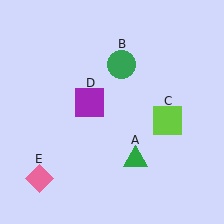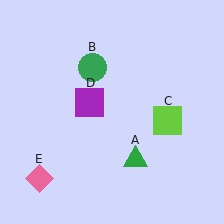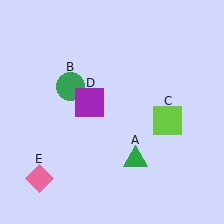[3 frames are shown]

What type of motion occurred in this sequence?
The green circle (object B) rotated counterclockwise around the center of the scene.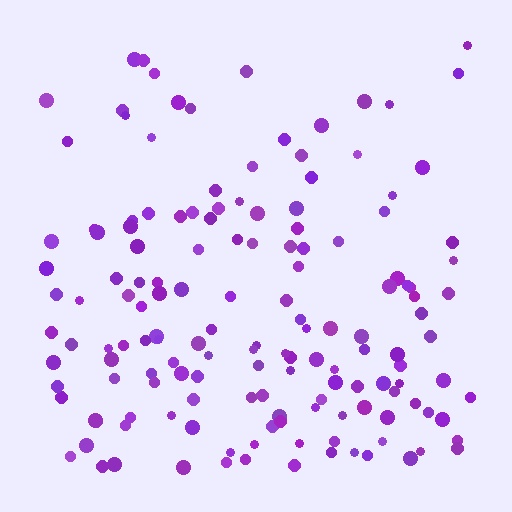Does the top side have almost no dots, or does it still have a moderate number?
Still a moderate number, just noticeably fewer than the bottom.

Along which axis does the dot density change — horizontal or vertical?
Vertical.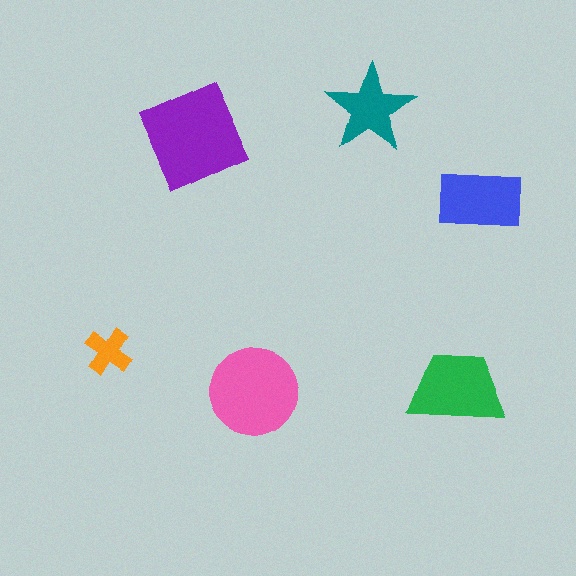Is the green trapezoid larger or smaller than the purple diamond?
Smaller.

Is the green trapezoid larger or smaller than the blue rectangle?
Larger.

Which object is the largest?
The purple diamond.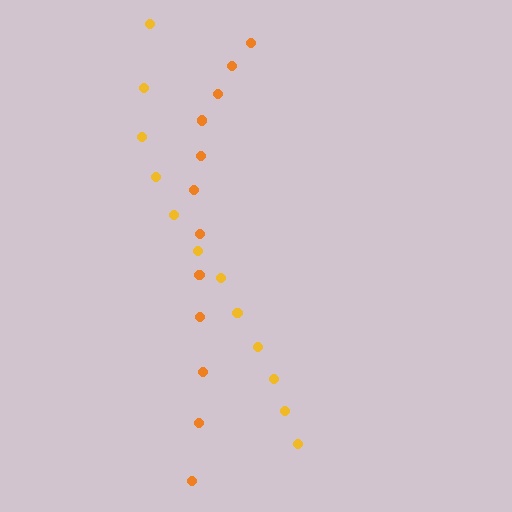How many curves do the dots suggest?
There are 2 distinct paths.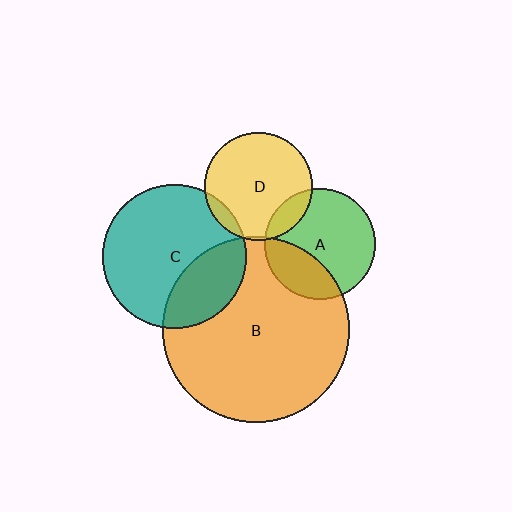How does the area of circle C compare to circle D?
Approximately 1.8 times.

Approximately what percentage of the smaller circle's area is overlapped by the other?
Approximately 30%.